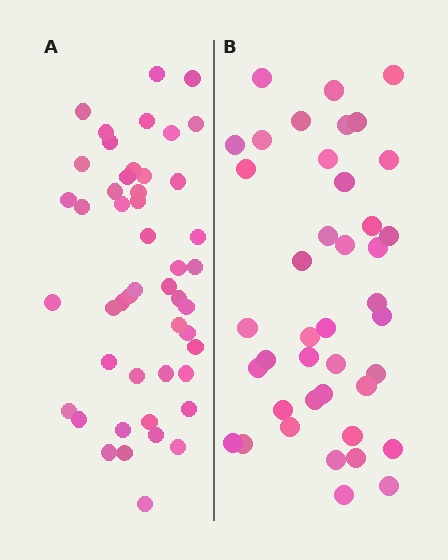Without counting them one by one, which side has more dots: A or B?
Region A (the left region) has more dots.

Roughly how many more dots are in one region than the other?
Region A has roughly 8 or so more dots than region B.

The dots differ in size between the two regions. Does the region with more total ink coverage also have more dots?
No. Region B has more total ink coverage because its dots are larger, but region A actually contains more individual dots. Total area can be misleading — the number of items is what matters here.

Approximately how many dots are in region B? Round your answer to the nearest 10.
About 40 dots. (The exact count is 41, which rounds to 40.)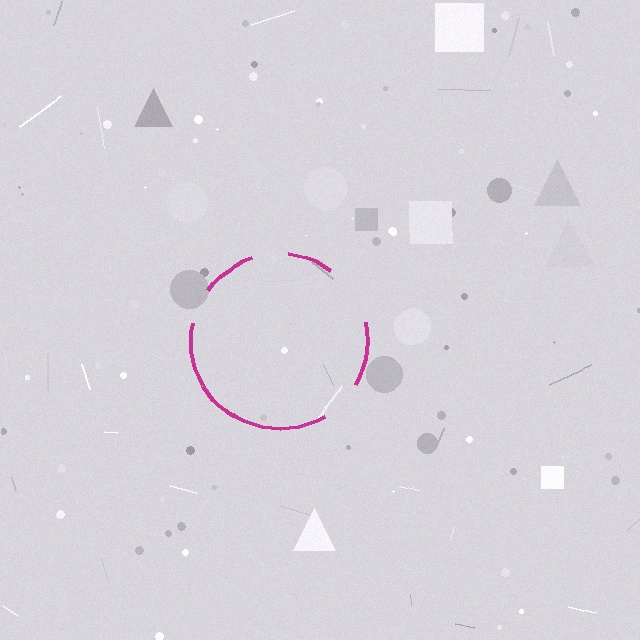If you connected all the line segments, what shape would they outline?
They would outline a circle.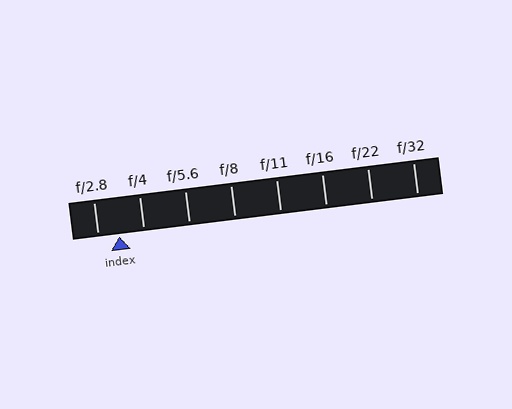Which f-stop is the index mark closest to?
The index mark is closest to f/2.8.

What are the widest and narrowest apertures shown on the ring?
The widest aperture shown is f/2.8 and the narrowest is f/32.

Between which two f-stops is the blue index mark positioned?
The index mark is between f/2.8 and f/4.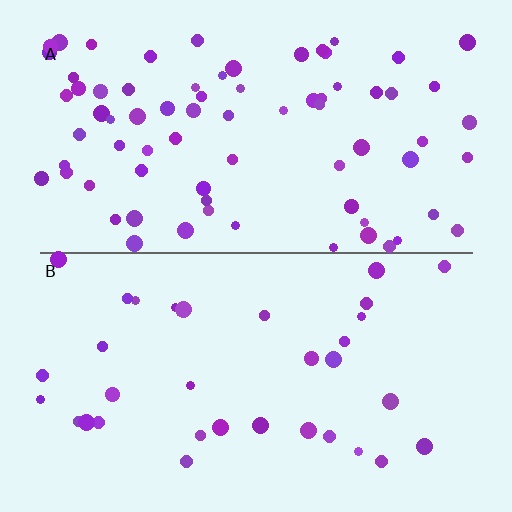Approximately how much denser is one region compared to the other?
Approximately 2.2× — region A over region B.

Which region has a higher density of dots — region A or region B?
A (the top).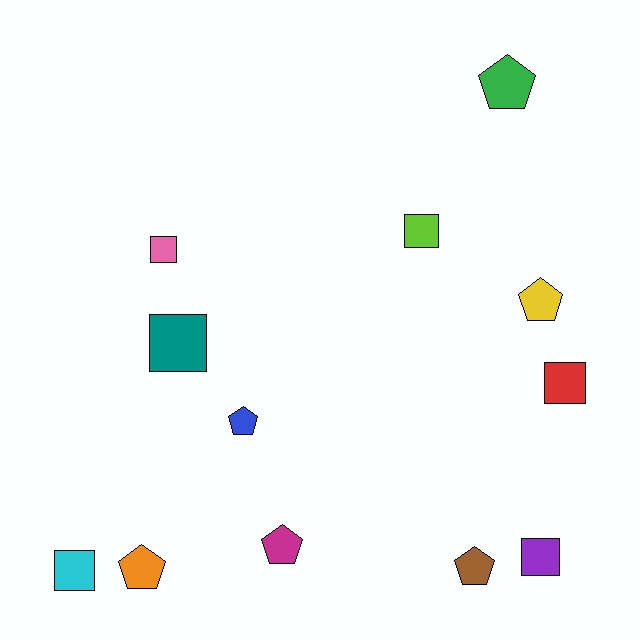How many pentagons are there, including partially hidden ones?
There are 6 pentagons.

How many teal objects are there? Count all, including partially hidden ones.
There is 1 teal object.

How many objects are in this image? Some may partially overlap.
There are 12 objects.